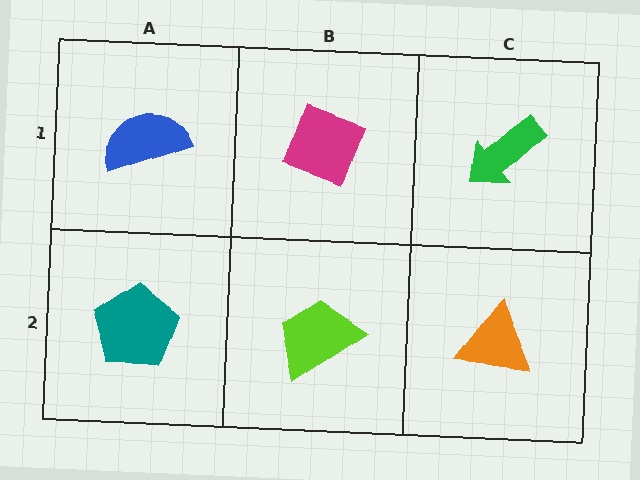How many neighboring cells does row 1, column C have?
2.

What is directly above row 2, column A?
A blue semicircle.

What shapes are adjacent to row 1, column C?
An orange triangle (row 2, column C), a magenta diamond (row 1, column B).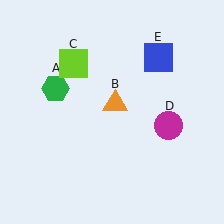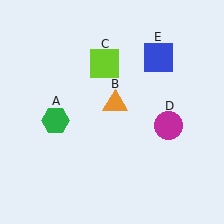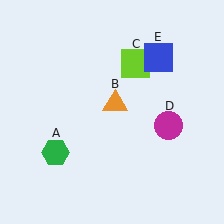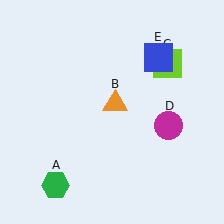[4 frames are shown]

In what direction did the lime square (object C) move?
The lime square (object C) moved right.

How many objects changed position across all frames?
2 objects changed position: green hexagon (object A), lime square (object C).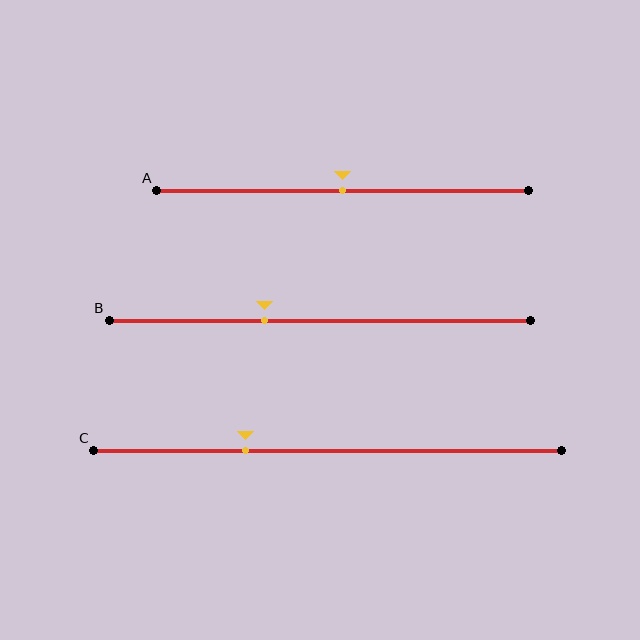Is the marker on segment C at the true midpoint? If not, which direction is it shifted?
No, the marker on segment C is shifted to the left by about 17% of the segment length.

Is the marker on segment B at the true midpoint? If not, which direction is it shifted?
No, the marker on segment B is shifted to the left by about 13% of the segment length.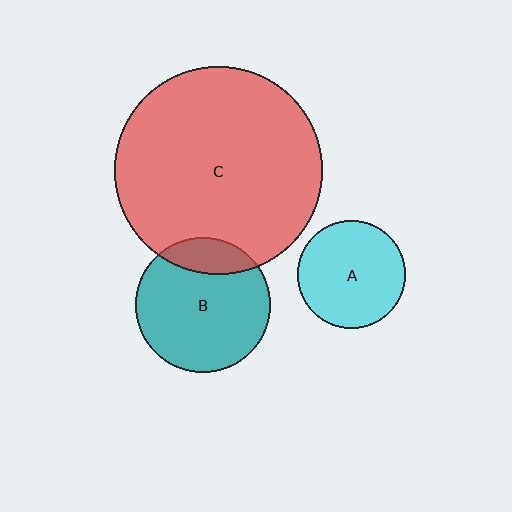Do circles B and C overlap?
Yes.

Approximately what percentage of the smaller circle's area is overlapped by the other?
Approximately 20%.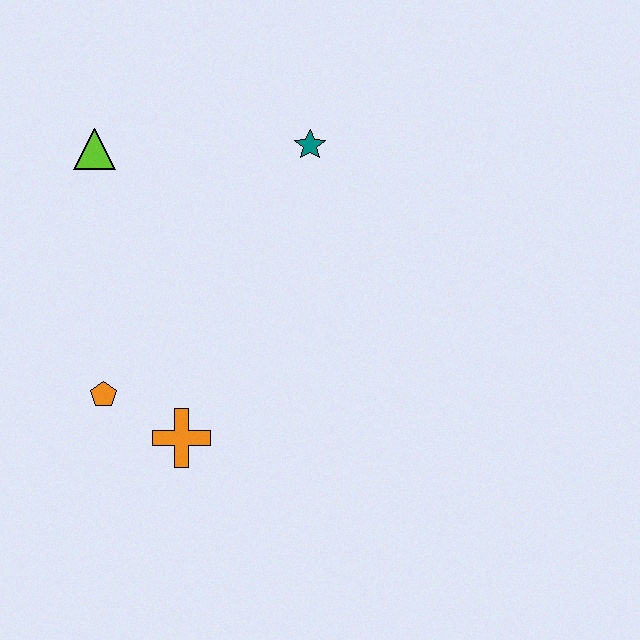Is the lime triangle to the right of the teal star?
No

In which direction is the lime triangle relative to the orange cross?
The lime triangle is above the orange cross.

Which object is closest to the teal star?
The lime triangle is closest to the teal star.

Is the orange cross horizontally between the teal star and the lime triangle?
Yes